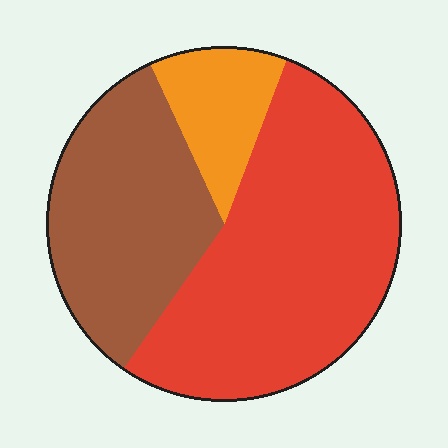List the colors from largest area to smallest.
From largest to smallest: red, brown, orange.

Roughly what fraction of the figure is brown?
Brown covers around 35% of the figure.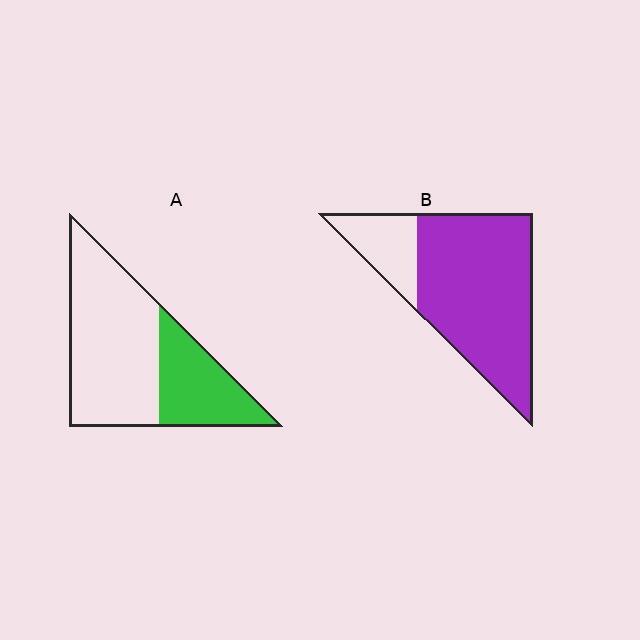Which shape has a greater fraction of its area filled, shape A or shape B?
Shape B.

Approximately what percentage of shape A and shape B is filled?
A is approximately 35% and B is approximately 80%.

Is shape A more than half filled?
No.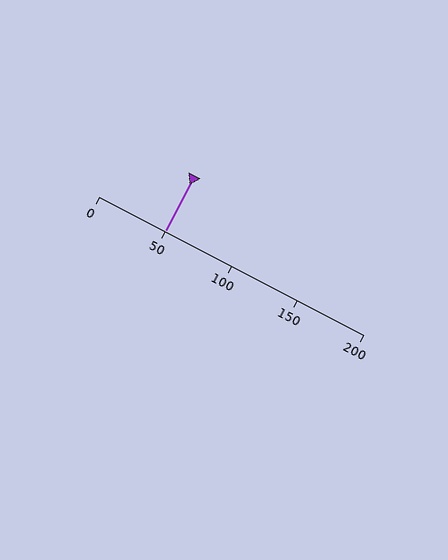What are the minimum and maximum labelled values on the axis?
The axis runs from 0 to 200.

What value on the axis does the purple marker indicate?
The marker indicates approximately 50.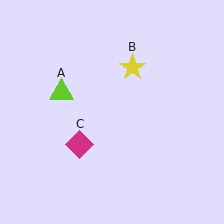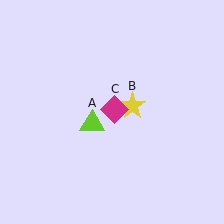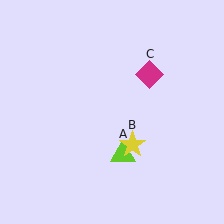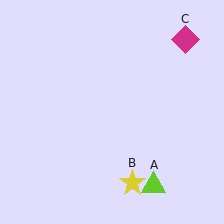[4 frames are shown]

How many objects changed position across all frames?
3 objects changed position: lime triangle (object A), yellow star (object B), magenta diamond (object C).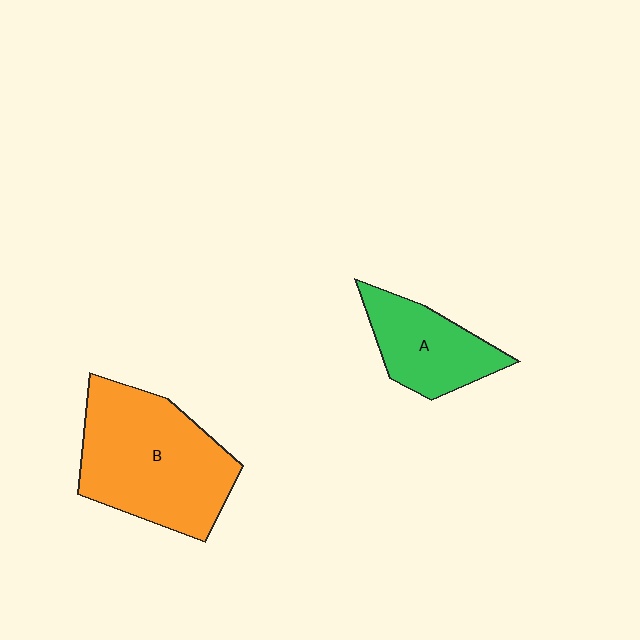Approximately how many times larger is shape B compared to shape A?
Approximately 1.9 times.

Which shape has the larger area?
Shape B (orange).